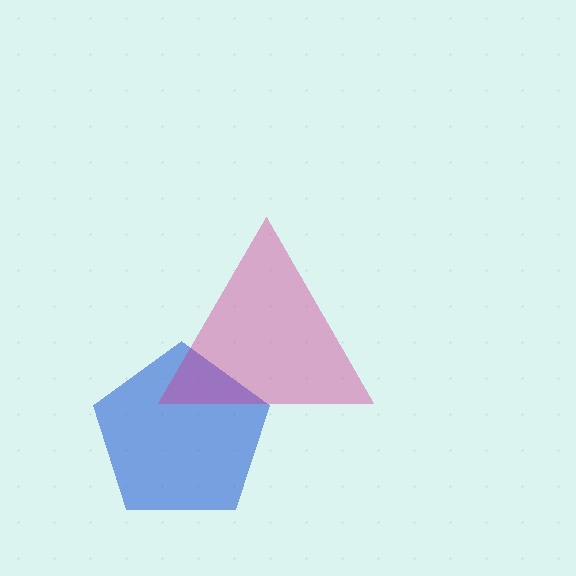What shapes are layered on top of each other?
The layered shapes are: a blue pentagon, a magenta triangle.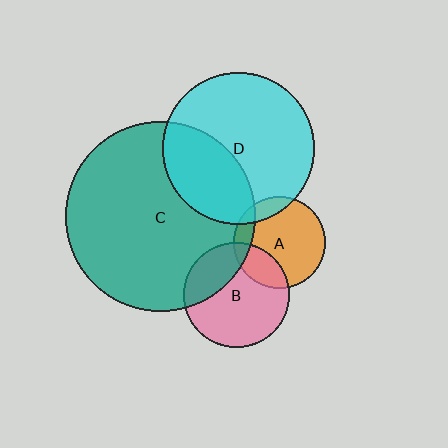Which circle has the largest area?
Circle C (teal).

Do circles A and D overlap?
Yes.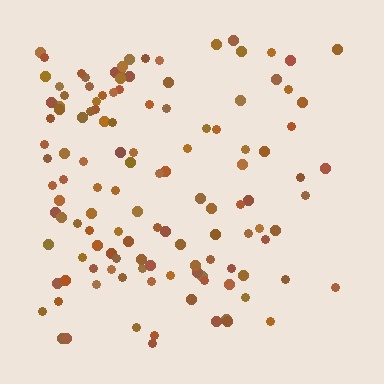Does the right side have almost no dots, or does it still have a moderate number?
Still a moderate number, just noticeably fewer than the left.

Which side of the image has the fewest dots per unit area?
The right.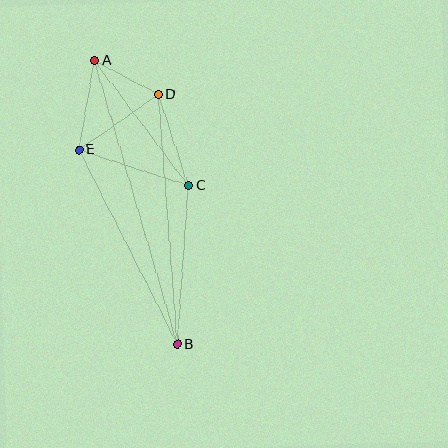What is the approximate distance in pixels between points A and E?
The distance between A and E is approximately 91 pixels.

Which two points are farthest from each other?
Points A and B are farthest from each other.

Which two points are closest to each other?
Points A and D are closest to each other.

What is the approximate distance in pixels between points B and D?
The distance between B and D is approximately 251 pixels.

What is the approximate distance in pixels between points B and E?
The distance between B and E is approximately 218 pixels.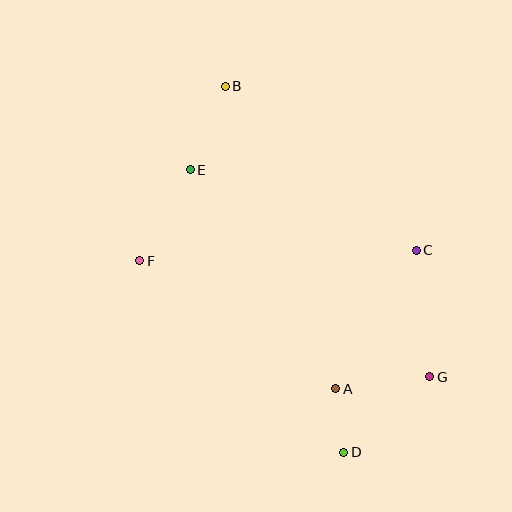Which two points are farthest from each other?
Points B and D are farthest from each other.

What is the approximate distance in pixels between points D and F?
The distance between D and F is approximately 280 pixels.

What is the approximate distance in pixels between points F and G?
The distance between F and G is approximately 312 pixels.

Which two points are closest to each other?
Points A and D are closest to each other.